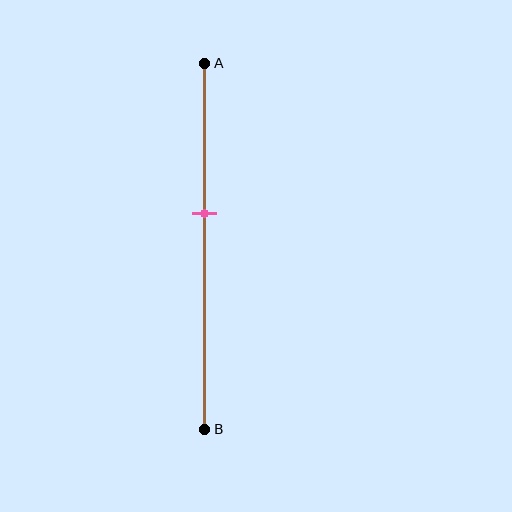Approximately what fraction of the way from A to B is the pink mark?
The pink mark is approximately 40% of the way from A to B.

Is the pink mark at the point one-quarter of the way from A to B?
No, the mark is at about 40% from A, not at the 25% one-quarter point.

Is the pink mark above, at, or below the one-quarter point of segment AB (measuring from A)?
The pink mark is below the one-quarter point of segment AB.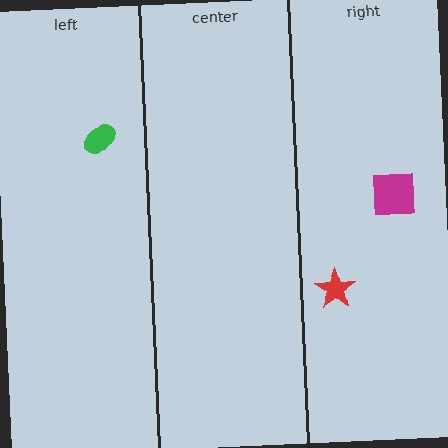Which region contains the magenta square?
The right region.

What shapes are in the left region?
The green ellipse.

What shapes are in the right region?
The red star, the magenta square.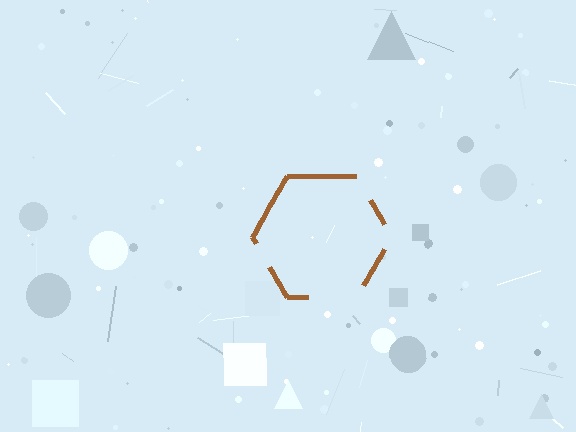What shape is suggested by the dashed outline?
The dashed outline suggests a hexagon.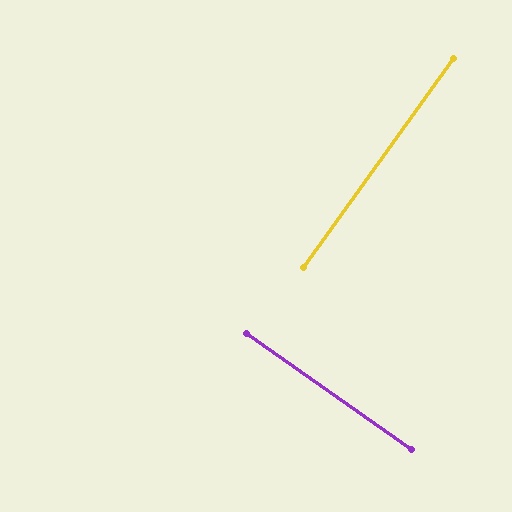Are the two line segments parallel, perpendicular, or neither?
Perpendicular — they meet at approximately 90°.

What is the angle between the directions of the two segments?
Approximately 90 degrees.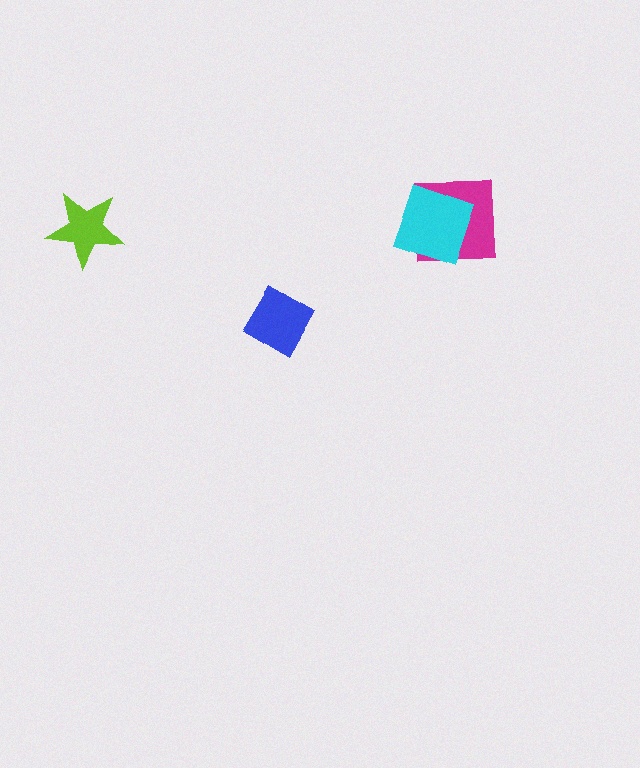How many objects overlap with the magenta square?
1 object overlaps with the magenta square.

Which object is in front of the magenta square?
The cyan diamond is in front of the magenta square.